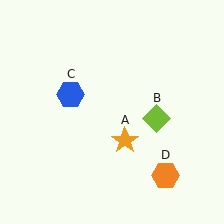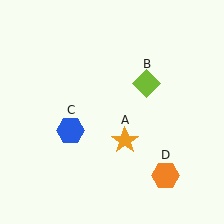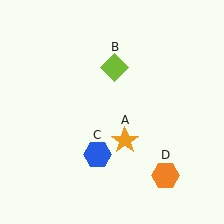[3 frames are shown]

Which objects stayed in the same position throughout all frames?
Orange star (object A) and orange hexagon (object D) remained stationary.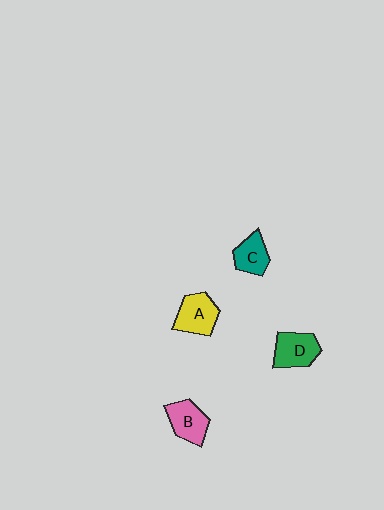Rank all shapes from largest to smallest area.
From largest to smallest: A (yellow), D (green), B (pink), C (teal).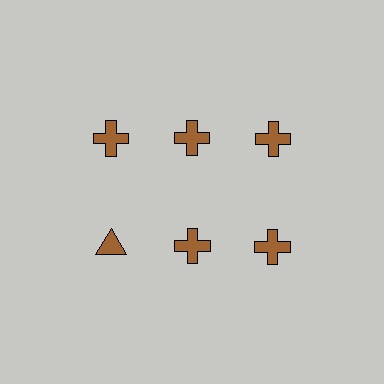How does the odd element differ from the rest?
It has a different shape: triangle instead of cross.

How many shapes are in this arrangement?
There are 6 shapes arranged in a grid pattern.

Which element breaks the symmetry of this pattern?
The brown triangle in the second row, leftmost column breaks the symmetry. All other shapes are brown crosses.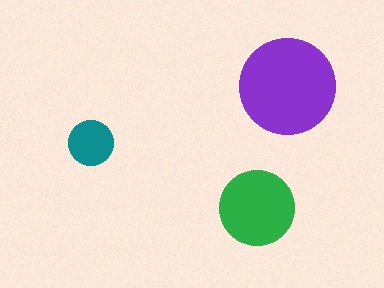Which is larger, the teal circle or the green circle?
The green one.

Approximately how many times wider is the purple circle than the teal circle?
About 2 times wider.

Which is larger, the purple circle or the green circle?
The purple one.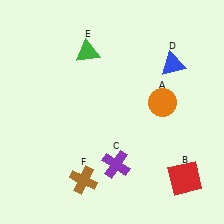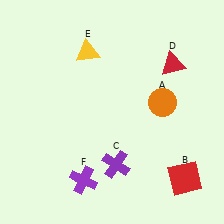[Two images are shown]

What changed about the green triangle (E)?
In Image 1, E is green. In Image 2, it changed to yellow.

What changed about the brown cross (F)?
In Image 1, F is brown. In Image 2, it changed to purple.